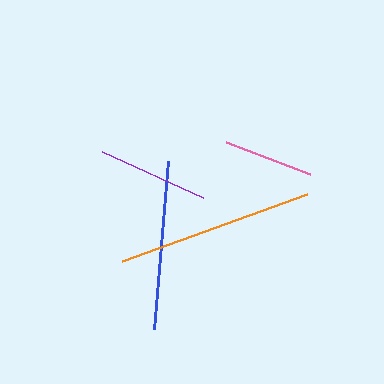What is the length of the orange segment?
The orange segment is approximately 197 pixels long.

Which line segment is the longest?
The orange line is the longest at approximately 197 pixels.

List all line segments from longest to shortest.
From longest to shortest: orange, blue, purple, pink.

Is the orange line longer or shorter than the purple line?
The orange line is longer than the purple line.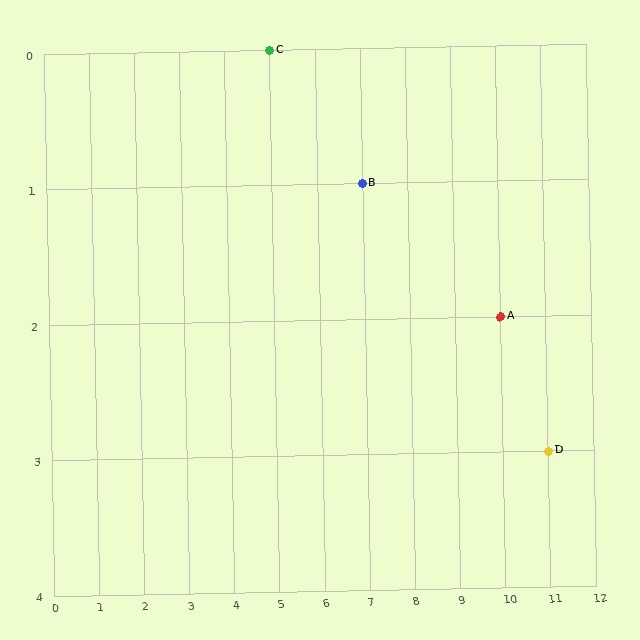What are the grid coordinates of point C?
Point C is at grid coordinates (5, 0).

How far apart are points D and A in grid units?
Points D and A are 1 column and 1 row apart (about 1.4 grid units diagonally).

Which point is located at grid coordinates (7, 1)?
Point B is at (7, 1).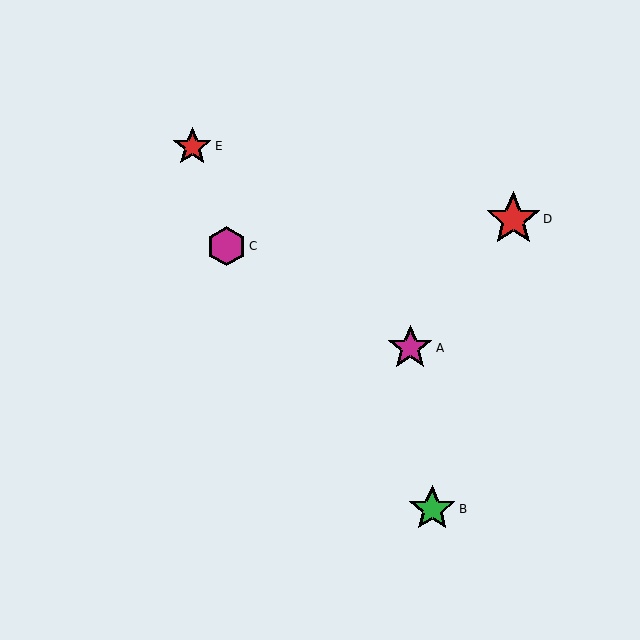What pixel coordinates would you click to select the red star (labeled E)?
Click at (192, 146) to select the red star E.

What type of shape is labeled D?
Shape D is a red star.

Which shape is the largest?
The red star (labeled D) is the largest.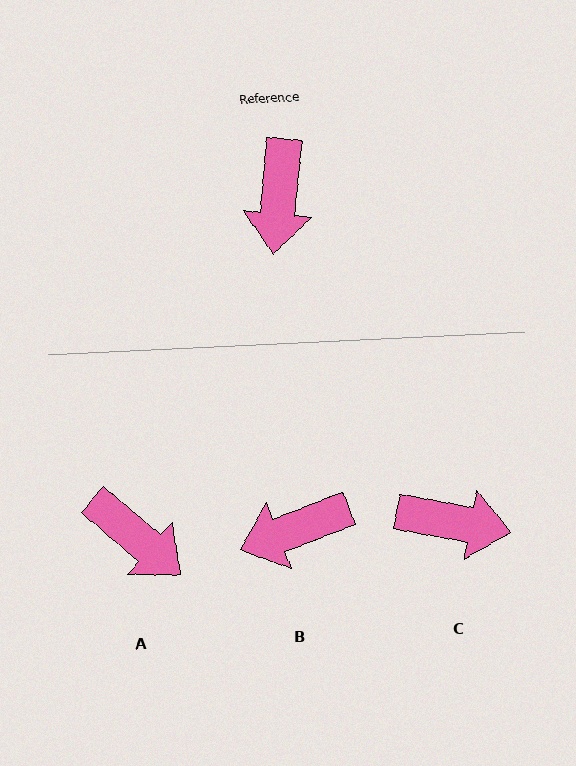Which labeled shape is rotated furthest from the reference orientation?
C, about 85 degrees away.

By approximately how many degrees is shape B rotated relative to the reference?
Approximately 64 degrees clockwise.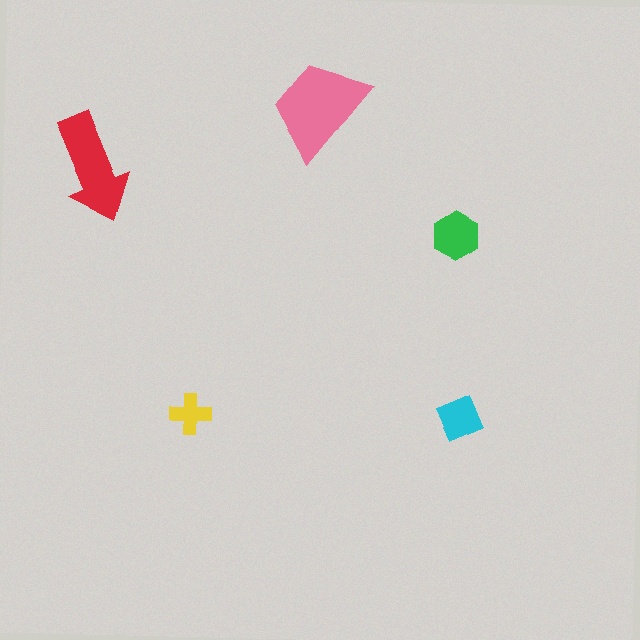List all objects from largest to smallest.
The pink trapezoid, the red arrow, the green hexagon, the cyan diamond, the yellow cross.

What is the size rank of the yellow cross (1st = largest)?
5th.